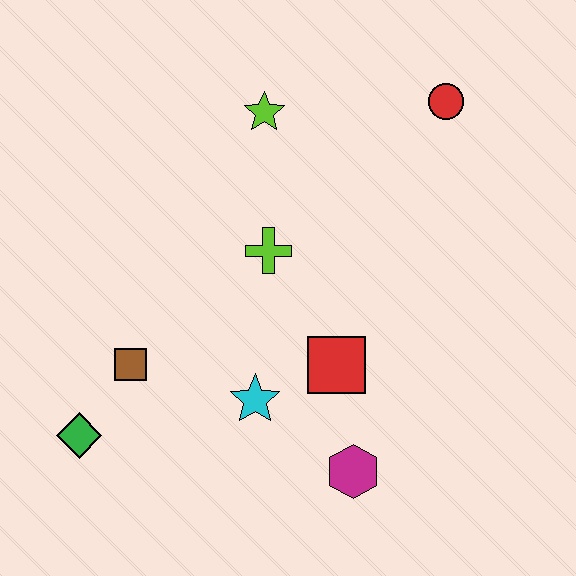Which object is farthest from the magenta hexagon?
The red circle is farthest from the magenta hexagon.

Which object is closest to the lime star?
The lime cross is closest to the lime star.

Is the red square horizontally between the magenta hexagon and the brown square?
Yes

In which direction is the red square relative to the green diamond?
The red square is to the right of the green diamond.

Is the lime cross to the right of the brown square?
Yes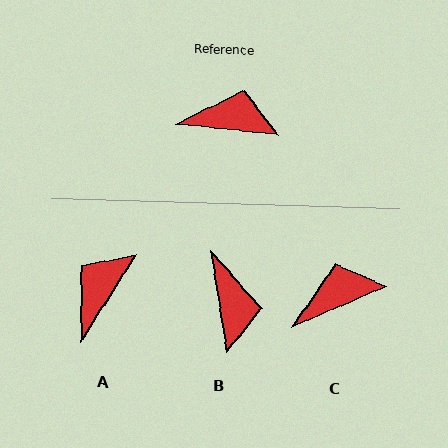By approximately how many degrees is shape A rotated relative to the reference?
Approximately 64 degrees counter-clockwise.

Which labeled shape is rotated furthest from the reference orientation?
B, about 75 degrees away.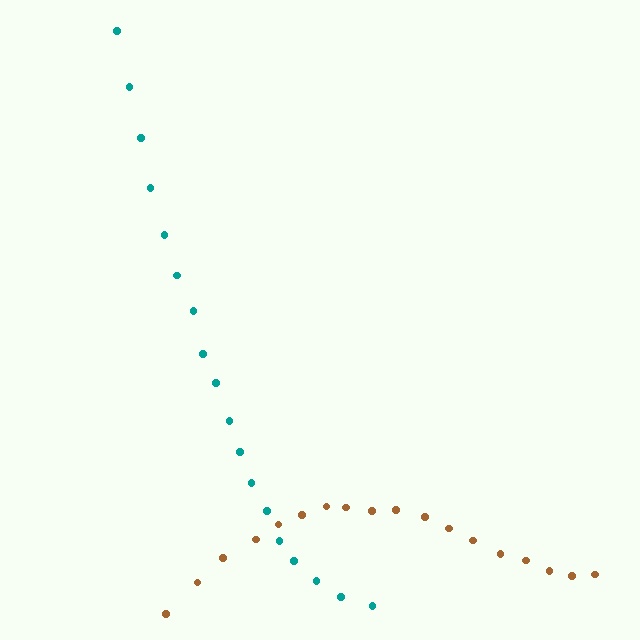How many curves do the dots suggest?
There are 2 distinct paths.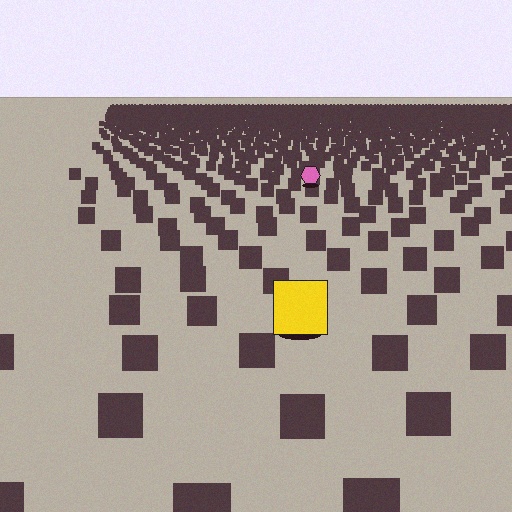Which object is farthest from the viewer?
The pink hexagon is farthest from the viewer. It appears smaller and the ground texture around it is denser.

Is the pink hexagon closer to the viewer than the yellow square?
No. The yellow square is closer — you can tell from the texture gradient: the ground texture is coarser near it.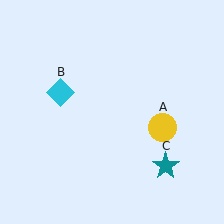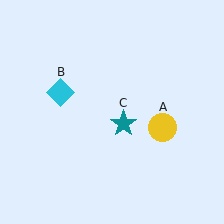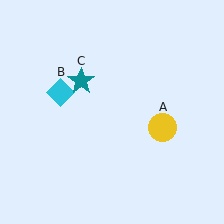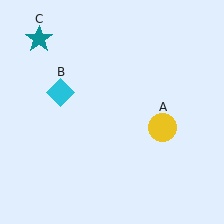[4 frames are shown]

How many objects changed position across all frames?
1 object changed position: teal star (object C).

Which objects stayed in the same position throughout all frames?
Yellow circle (object A) and cyan diamond (object B) remained stationary.